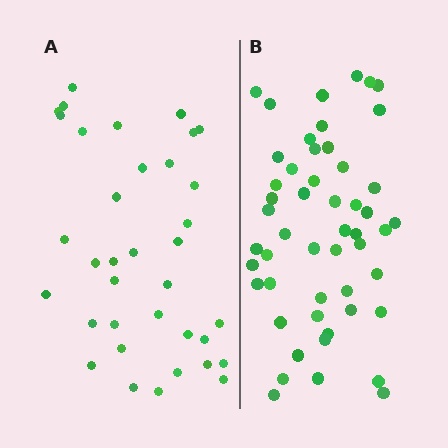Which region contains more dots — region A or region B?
Region B (the right region) has more dots.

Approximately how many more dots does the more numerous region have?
Region B has approximately 15 more dots than region A.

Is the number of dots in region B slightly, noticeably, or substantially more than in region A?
Region B has noticeably more, but not dramatically so. The ratio is roughly 1.4 to 1.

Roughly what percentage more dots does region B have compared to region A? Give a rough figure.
About 40% more.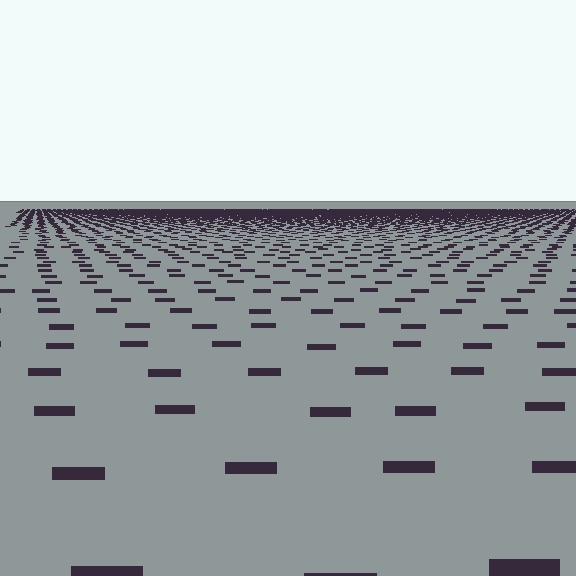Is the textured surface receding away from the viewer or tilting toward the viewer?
The surface is receding away from the viewer. Texture elements get smaller and denser toward the top.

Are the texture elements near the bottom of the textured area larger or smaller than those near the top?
Larger. Near the bottom, elements are closer to the viewer and appear at a bigger on-screen size.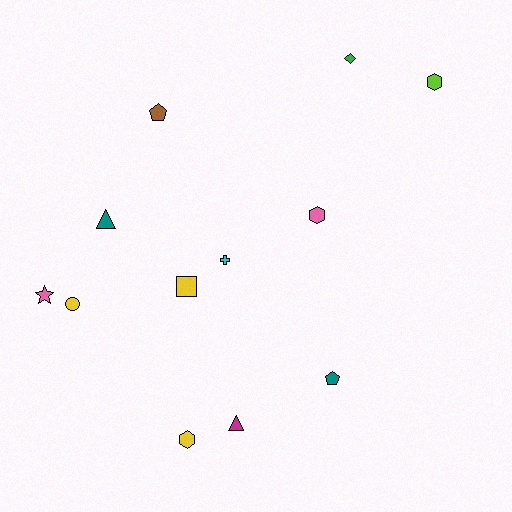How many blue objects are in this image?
There are no blue objects.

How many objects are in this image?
There are 12 objects.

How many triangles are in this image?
There are 2 triangles.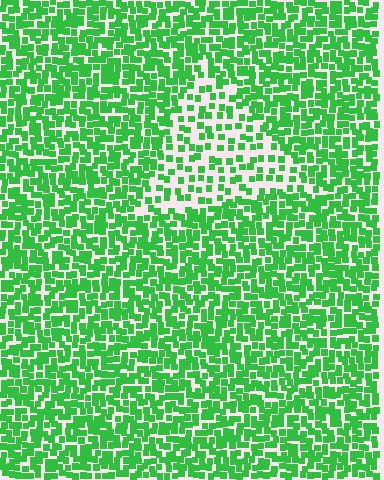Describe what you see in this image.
The image contains small green elements arranged at two different densities. A triangle-shaped region is visible where the elements are less densely packed than the surrounding area.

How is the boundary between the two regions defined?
The boundary is defined by a change in element density (approximately 2.1x ratio). All elements are the same color, size, and shape.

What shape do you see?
I see a triangle.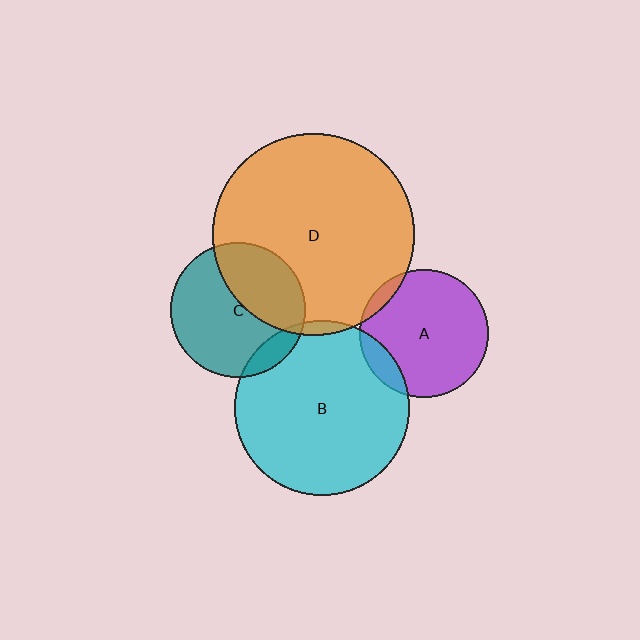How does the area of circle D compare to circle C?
Approximately 2.2 times.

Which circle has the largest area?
Circle D (orange).